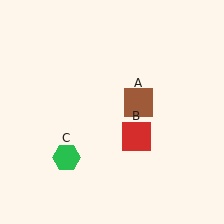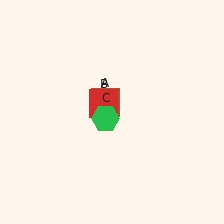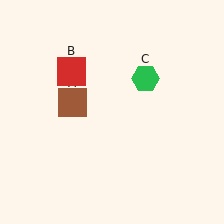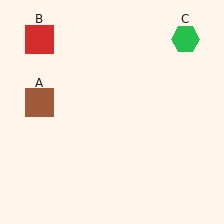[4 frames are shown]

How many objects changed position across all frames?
3 objects changed position: brown square (object A), red square (object B), green hexagon (object C).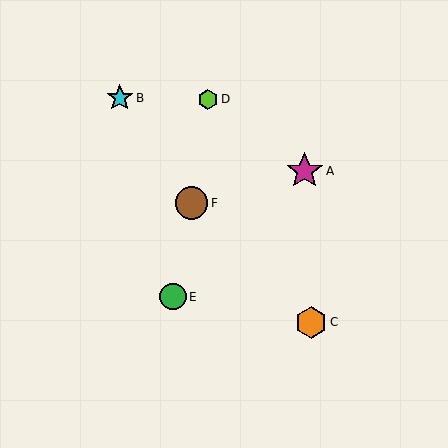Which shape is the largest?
The magenta star (labeled A) is the largest.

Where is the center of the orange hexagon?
The center of the orange hexagon is at (311, 322).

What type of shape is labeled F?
Shape F is a brown circle.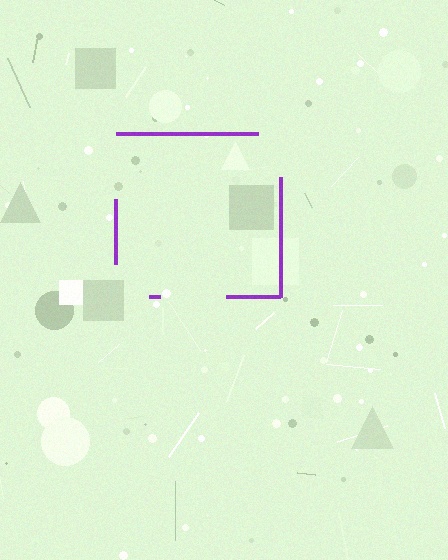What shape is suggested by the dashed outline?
The dashed outline suggests a square.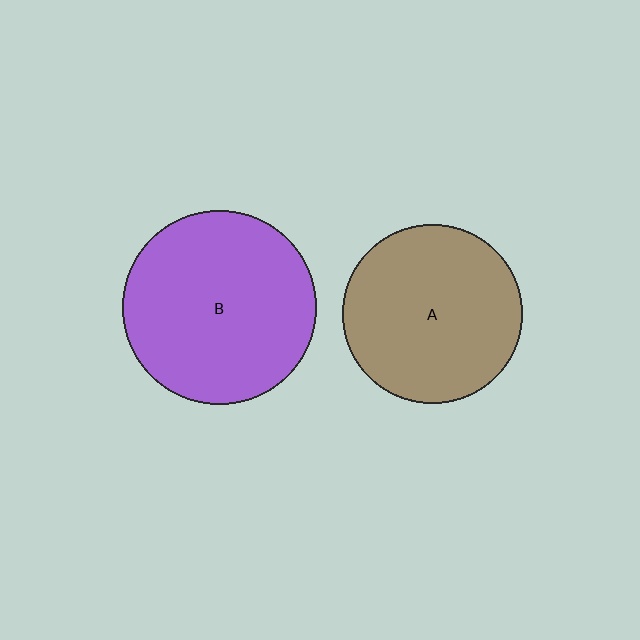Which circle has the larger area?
Circle B (purple).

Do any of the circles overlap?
No, none of the circles overlap.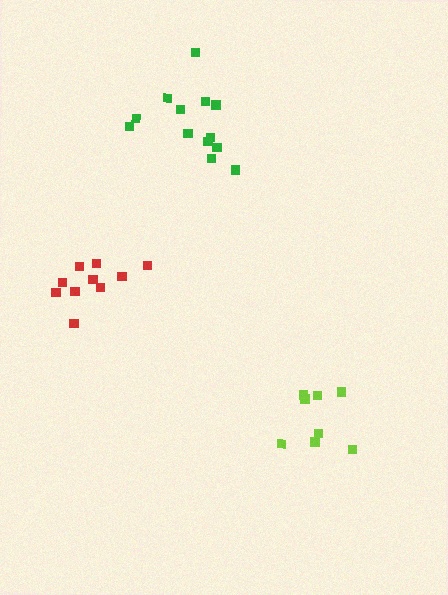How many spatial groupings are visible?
There are 3 spatial groupings.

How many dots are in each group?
Group 1: 8 dots, Group 2: 13 dots, Group 3: 10 dots (31 total).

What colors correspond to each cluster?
The clusters are colored: lime, green, red.